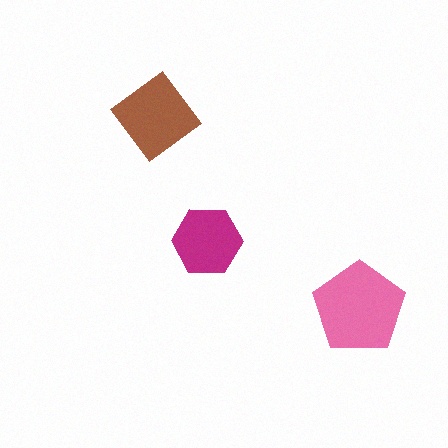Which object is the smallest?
The magenta hexagon.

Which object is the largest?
The pink pentagon.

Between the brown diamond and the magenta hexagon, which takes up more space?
The brown diamond.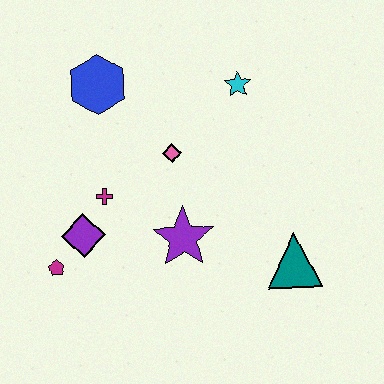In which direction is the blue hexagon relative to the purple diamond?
The blue hexagon is above the purple diamond.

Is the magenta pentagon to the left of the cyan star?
Yes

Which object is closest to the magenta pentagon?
The purple diamond is closest to the magenta pentagon.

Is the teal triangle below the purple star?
Yes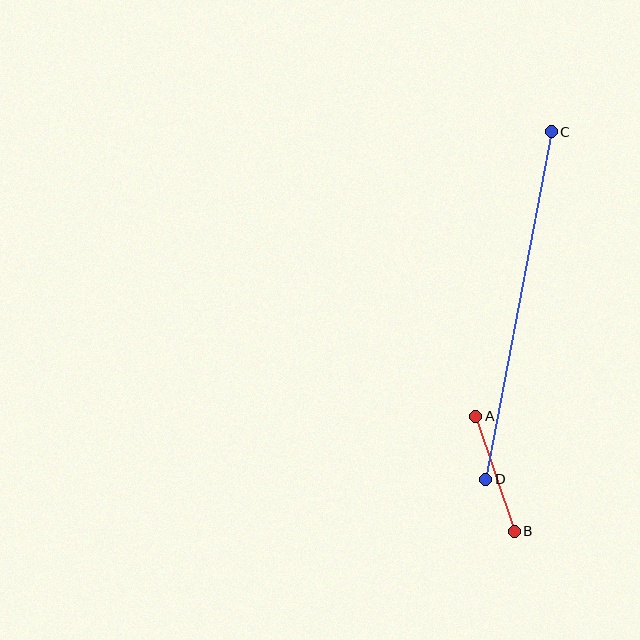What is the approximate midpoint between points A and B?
The midpoint is at approximately (495, 474) pixels.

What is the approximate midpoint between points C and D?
The midpoint is at approximately (519, 305) pixels.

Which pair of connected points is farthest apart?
Points C and D are farthest apart.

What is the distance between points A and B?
The distance is approximately 121 pixels.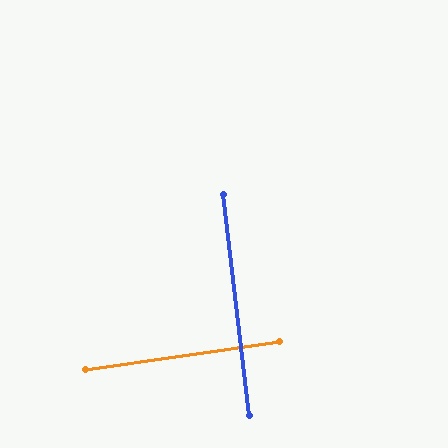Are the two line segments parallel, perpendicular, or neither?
Perpendicular — they meet at approximately 88°.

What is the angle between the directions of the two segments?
Approximately 88 degrees.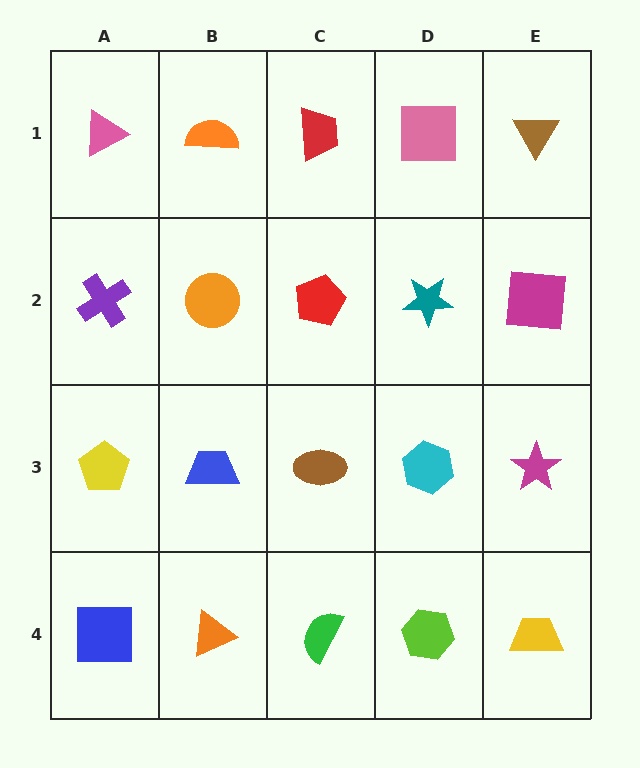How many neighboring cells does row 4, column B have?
3.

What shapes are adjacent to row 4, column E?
A magenta star (row 3, column E), a lime hexagon (row 4, column D).